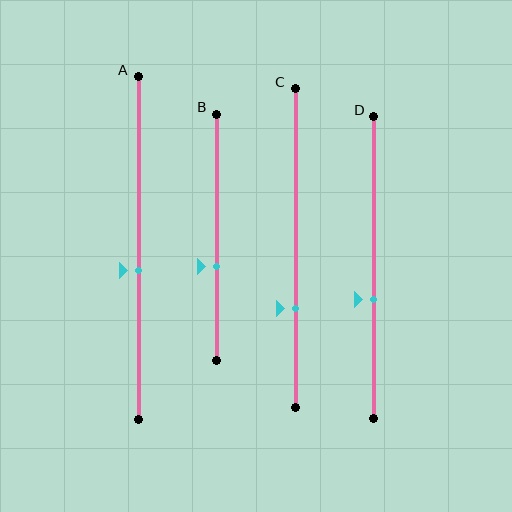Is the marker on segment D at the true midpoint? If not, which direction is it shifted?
No, the marker on segment D is shifted downward by about 10% of the segment length.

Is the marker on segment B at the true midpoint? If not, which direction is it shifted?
No, the marker on segment B is shifted downward by about 12% of the segment length.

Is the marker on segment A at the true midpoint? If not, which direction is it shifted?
No, the marker on segment A is shifted downward by about 7% of the segment length.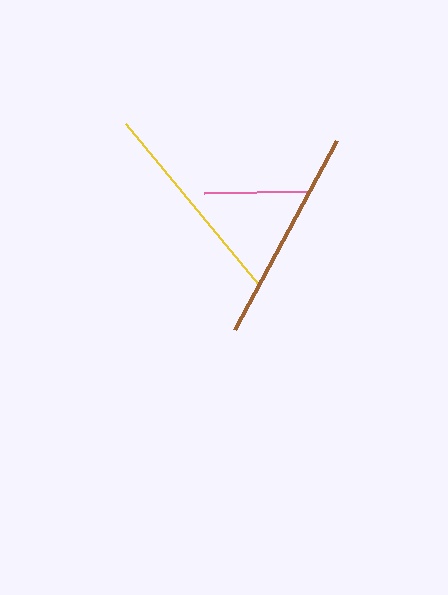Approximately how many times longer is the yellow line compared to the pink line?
The yellow line is approximately 2.0 times the length of the pink line.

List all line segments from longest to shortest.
From longest to shortest: brown, yellow, pink.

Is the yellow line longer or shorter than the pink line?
The yellow line is longer than the pink line.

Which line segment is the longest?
The brown line is the longest at approximately 215 pixels.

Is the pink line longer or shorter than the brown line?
The brown line is longer than the pink line.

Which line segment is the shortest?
The pink line is the shortest at approximately 105 pixels.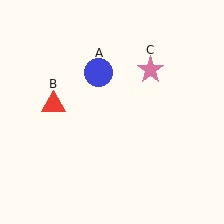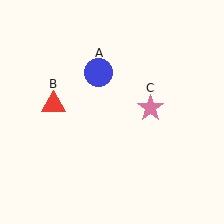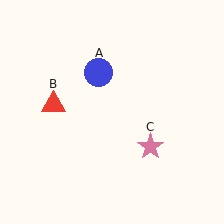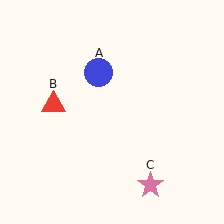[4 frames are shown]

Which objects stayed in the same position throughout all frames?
Blue circle (object A) and red triangle (object B) remained stationary.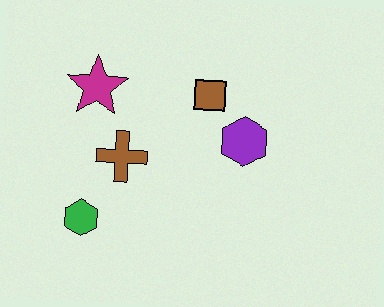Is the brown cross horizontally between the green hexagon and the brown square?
Yes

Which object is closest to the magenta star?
The brown cross is closest to the magenta star.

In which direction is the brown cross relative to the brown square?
The brown cross is to the left of the brown square.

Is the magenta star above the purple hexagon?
Yes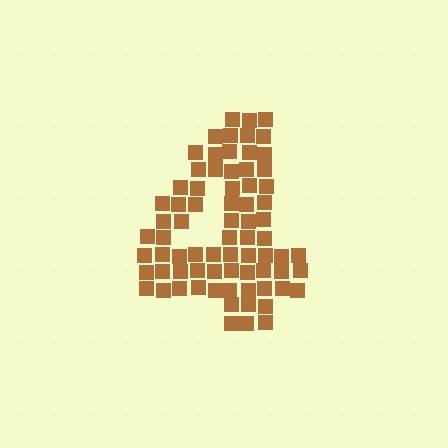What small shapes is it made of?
It is made of small squares.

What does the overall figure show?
The overall figure shows the digit 4.